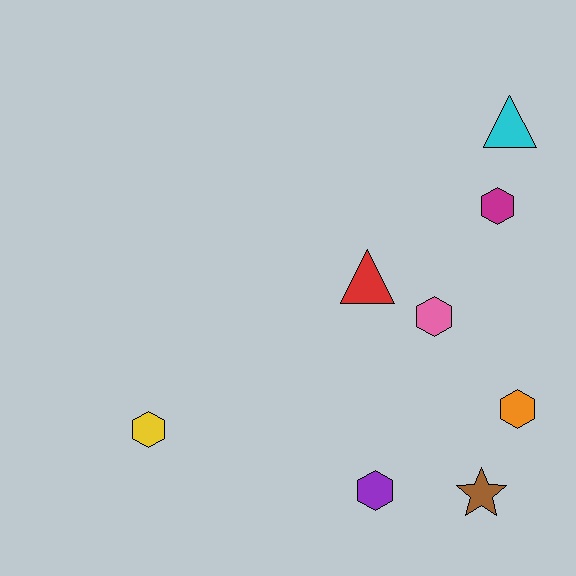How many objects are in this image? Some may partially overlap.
There are 8 objects.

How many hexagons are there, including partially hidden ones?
There are 5 hexagons.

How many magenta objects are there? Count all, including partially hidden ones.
There is 1 magenta object.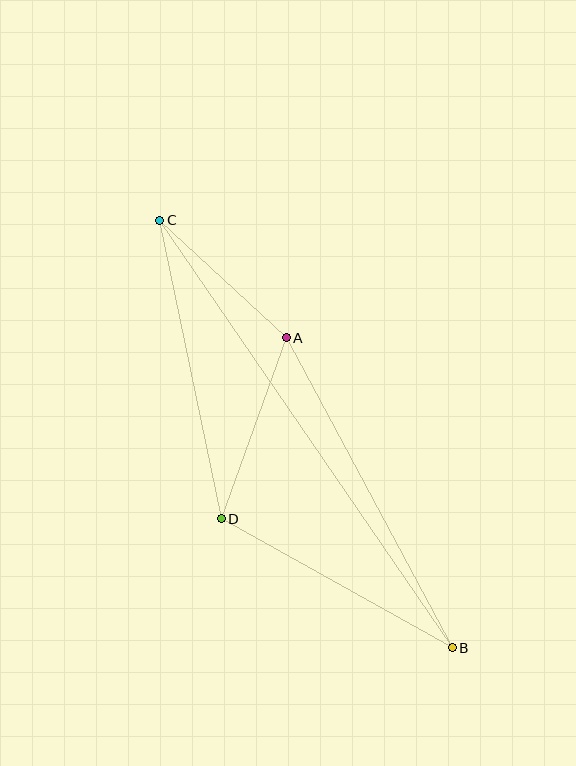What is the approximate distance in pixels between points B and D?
The distance between B and D is approximately 264 pixels.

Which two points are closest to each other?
Points A and C are closest to each other.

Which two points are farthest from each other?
Points B and C are farthest from each other.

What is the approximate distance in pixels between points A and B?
The distance between A and B is approximately 352 pixels.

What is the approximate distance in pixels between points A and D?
The distance between A and D is approximately 192 pixels.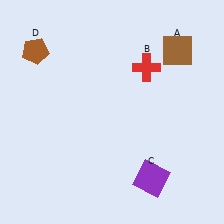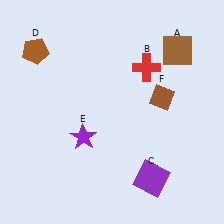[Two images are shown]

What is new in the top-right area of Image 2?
A brown diamond (F) was added in the top-right area of Image 2.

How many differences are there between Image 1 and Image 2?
There are 2 differences between the two images.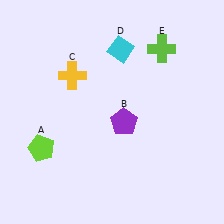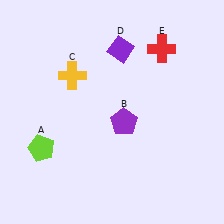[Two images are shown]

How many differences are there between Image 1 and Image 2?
There are 2 differences between the two images.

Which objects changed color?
D changed from cyan to purple. E changed from lime to red.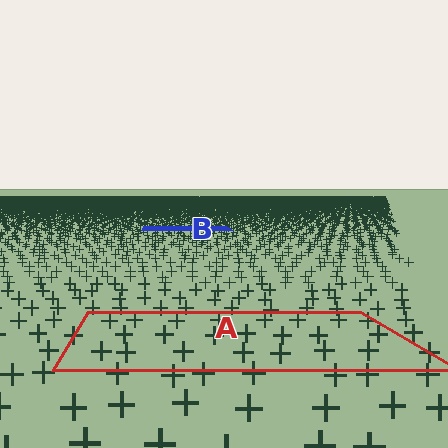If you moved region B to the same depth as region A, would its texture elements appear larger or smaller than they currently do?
They would appear larger. At a closer depth, the same texture elements are projected at a bigger on-screen size.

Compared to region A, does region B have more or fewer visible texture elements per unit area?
Region B has more texture elements per unit area — they are packed more densely because it is farther away.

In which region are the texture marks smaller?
The texture marks are smaller in region B, because it is farther away.